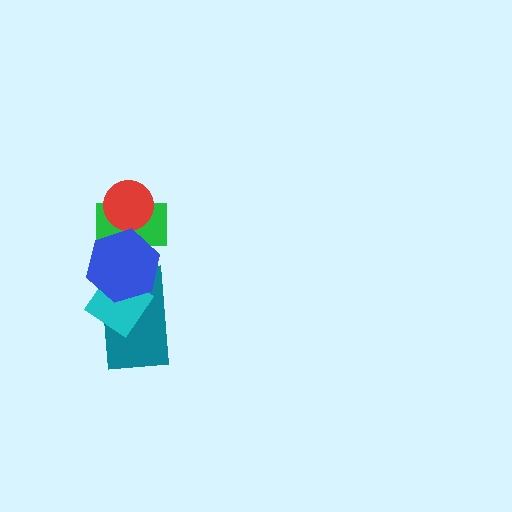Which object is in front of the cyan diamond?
The blue hexagon is in front of the cyan diamond.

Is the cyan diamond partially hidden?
Yes, it is partially covered by another shape.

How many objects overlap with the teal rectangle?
2 objects overlap with the teal rectangle.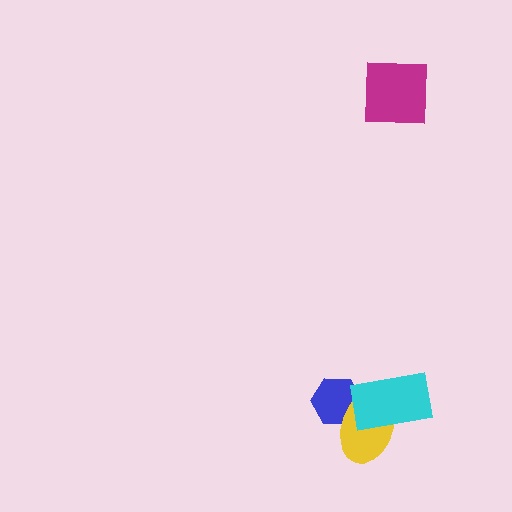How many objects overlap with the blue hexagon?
2 objects overlap with the blue hexagon.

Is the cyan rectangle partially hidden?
No, no other shape covers it.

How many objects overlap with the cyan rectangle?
2 objects overlap with the cyan rectangle.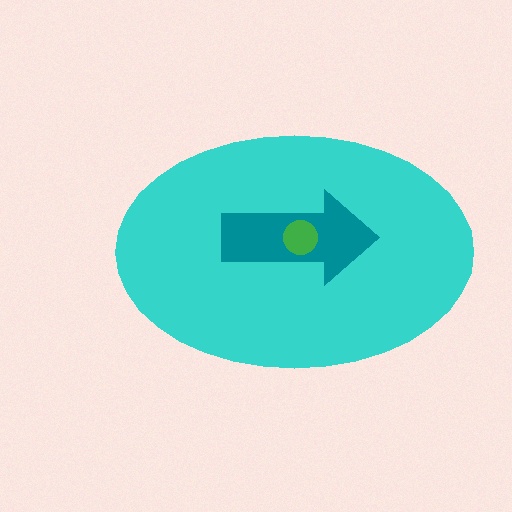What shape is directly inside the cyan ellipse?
The teal arrow.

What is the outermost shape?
The cyan ellipse.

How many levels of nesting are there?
3.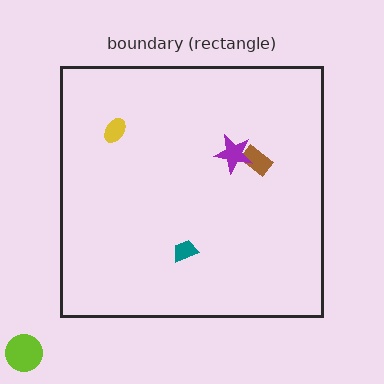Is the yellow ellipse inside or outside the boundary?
Inside.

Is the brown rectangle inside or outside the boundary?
Inside.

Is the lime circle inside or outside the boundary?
Outside.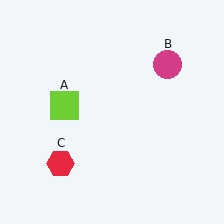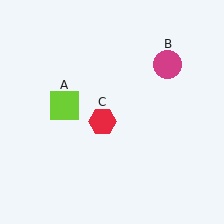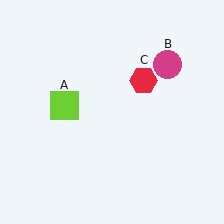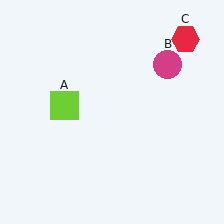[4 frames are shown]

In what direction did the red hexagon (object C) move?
The red hexagon (object C) moved up and to the right.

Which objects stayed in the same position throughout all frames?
Lime square (object A) and magenta circle (object B) remained stationary.